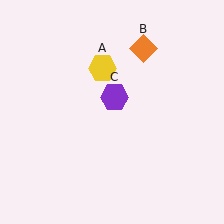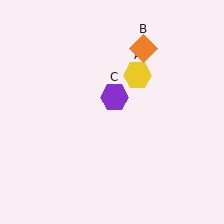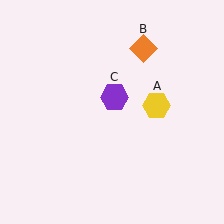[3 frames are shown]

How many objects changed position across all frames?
1 object changed position: yellow hexagon (object A).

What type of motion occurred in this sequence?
The yellow hexagon (object A) rotated clockwise around the center of the scene.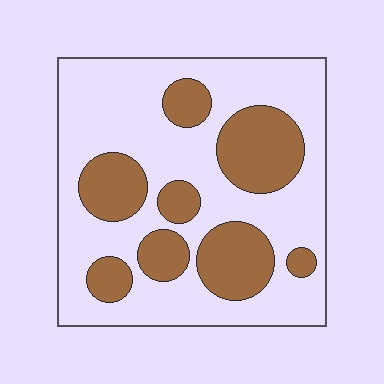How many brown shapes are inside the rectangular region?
8.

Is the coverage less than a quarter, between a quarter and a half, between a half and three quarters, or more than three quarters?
Between a quarter and a half.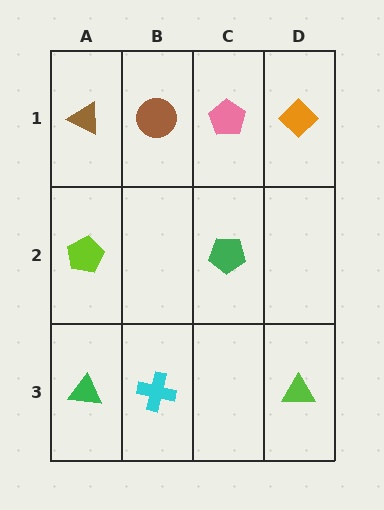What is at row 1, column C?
A pink pentagon.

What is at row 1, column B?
A brown circle.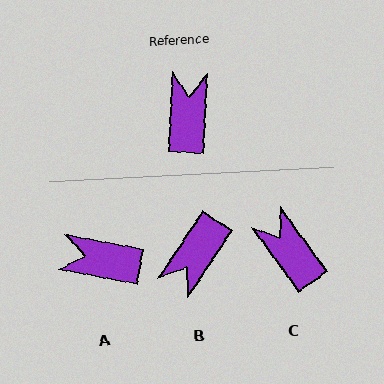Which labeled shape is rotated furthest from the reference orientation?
B, about 150 degrees away.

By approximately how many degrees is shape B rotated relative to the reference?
Approximately 150 degrees counter-clockwise.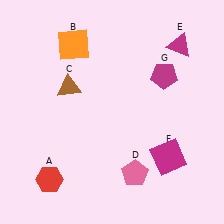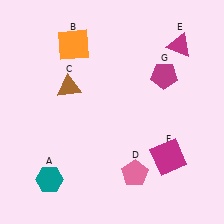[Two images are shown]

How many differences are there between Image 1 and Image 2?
There is 1 difference between the two images.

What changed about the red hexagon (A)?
In Image 1, A is red. In Image 2, it changed to teal.